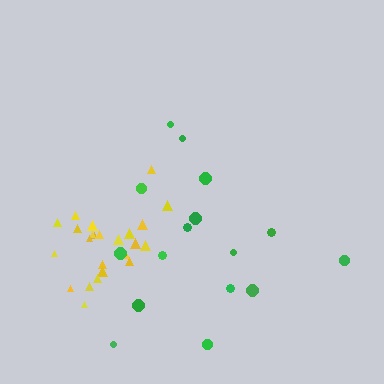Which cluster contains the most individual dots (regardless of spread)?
Yellow (24).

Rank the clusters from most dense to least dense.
yellow, green.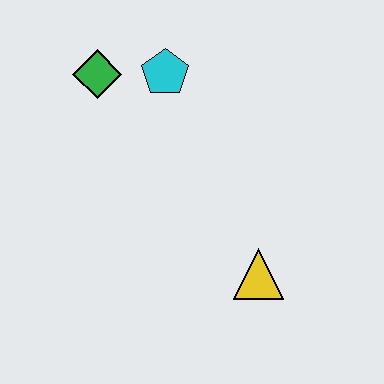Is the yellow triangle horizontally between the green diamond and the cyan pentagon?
No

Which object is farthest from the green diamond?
The yellow triangle is farthest from the green diamond.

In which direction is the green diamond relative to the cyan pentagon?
The green diamond is to the left of the cyan pentagon.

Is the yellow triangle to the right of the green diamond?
Yes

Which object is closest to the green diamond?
The cyan pentagon is closest to the green diamond.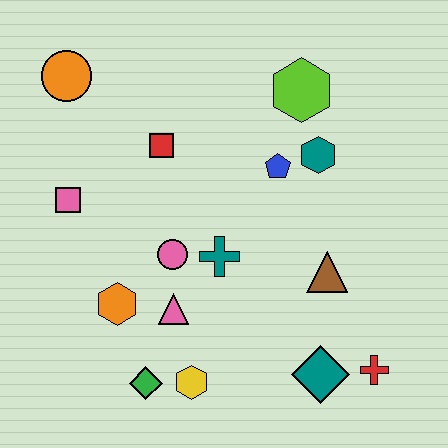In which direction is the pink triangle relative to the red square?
The pink triangle is below the red square.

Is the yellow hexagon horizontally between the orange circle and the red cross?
Yes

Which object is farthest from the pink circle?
The red cross is farthest from the pink circle.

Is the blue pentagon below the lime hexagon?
Yes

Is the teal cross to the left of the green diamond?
No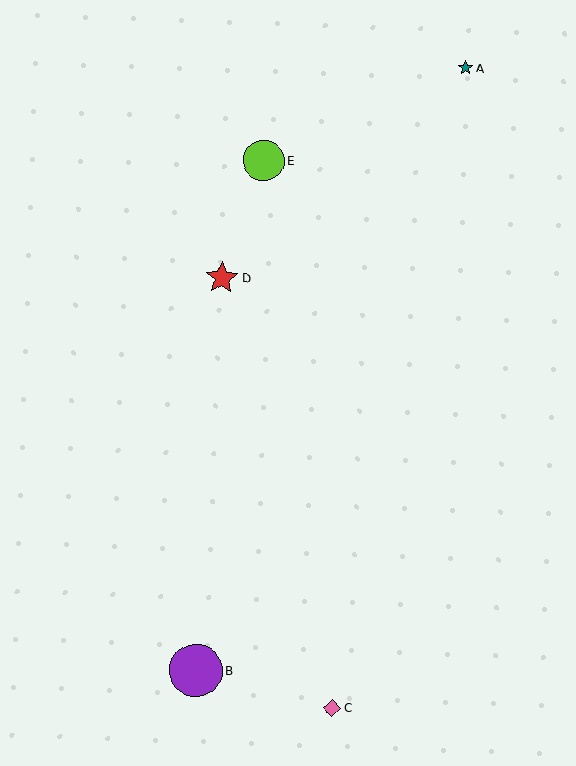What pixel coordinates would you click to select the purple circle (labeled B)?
Click at (196, 670) to select the purple circle B.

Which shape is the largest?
The purple circle (labeled B) is the largest.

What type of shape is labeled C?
Shape C is a pink diamond.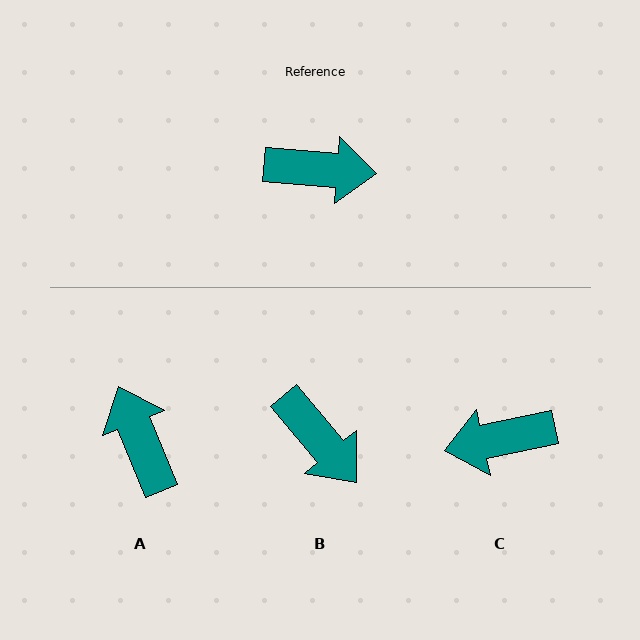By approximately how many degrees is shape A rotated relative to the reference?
Approximately 117 degrees counter-clockwise.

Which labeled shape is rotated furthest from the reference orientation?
C, about 164 degrees away.